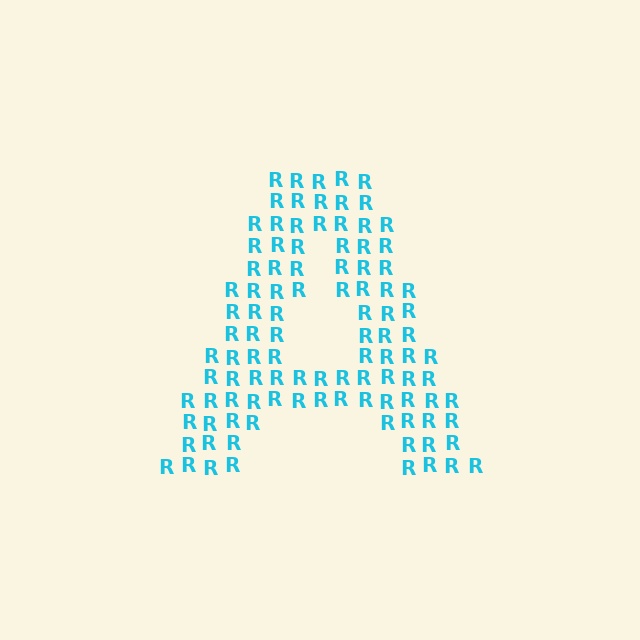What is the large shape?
The large shape is the letter A.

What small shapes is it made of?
It is made of small letter R's.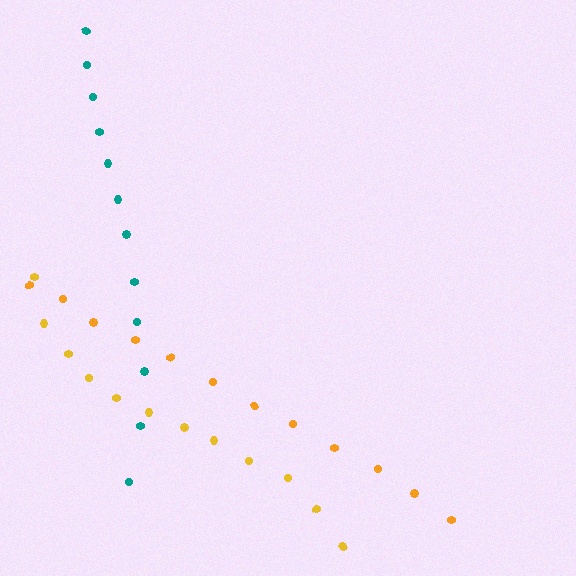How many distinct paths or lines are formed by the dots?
There are 3 distinct paths.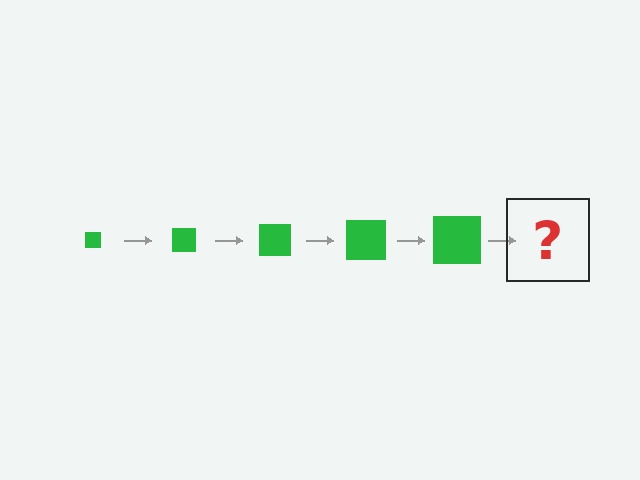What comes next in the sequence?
The next element should be a green square, larger than the previous one.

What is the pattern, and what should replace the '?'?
The pattern is that the square gets progressively larger each step. The '?' should be a green square, larger than the previous one.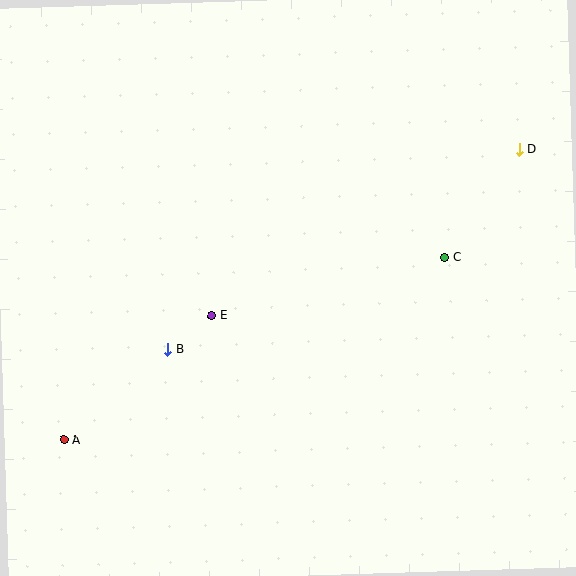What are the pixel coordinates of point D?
Point D is at (519, 149).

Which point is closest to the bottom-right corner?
Point C is closest to the bottom-right corner.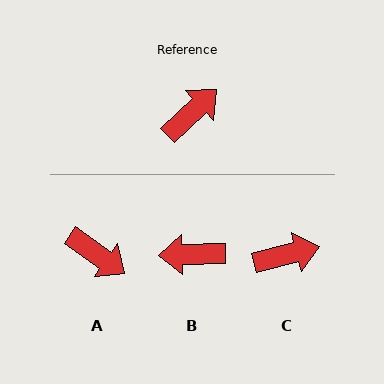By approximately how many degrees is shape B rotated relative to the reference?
Approximately 138 degrees counter-clockwise.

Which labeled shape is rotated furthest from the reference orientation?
B, about 138 degrees away.